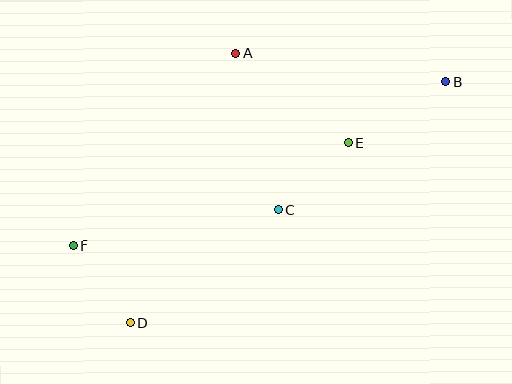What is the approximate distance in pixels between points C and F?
The distance between C and F is approximately 208 pixels.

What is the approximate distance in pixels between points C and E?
The distance between C and E is approximately 97 pixels.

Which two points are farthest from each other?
Points B and F are farthest from each other.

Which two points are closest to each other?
Points D and F are closest to each other.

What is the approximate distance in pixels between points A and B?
The distance between A and B is approximately 212 pixels.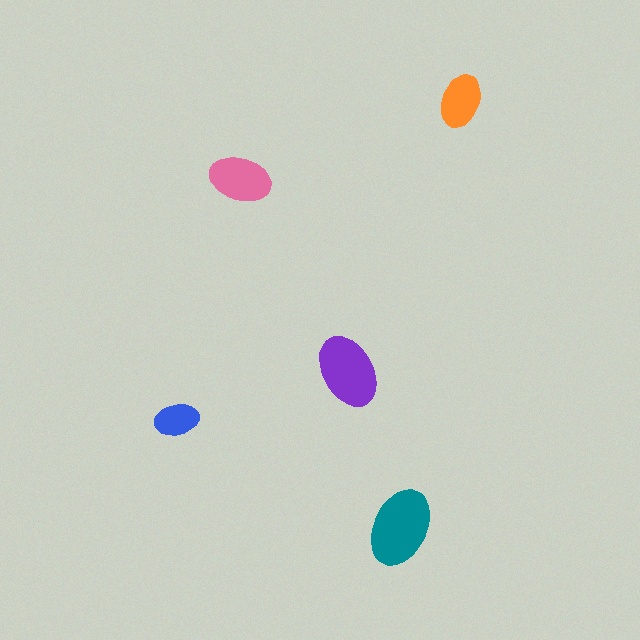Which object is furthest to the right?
The orange ellipse is rightmost.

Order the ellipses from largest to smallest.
the teal one, the purple one, the pink one, the orange one, the blue one.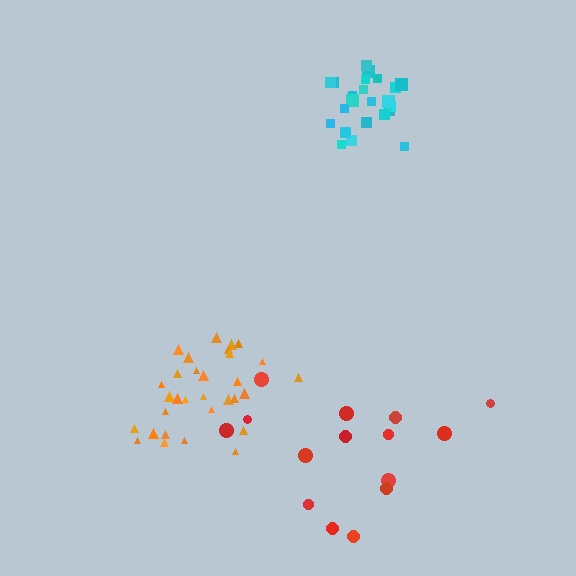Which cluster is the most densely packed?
Cyan.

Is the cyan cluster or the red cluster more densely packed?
Cyan.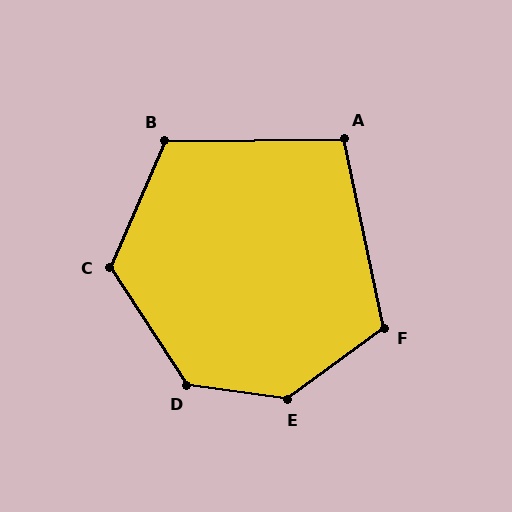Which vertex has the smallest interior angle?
A, at approximately 101 degrees.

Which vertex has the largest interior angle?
E, at approximately 136 degrees.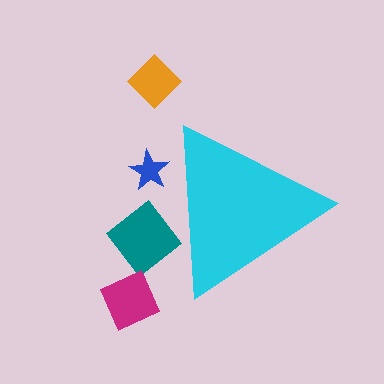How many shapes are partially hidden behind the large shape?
2 shapes are partially hidden.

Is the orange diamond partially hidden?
No, the orange diamond is fully visible.